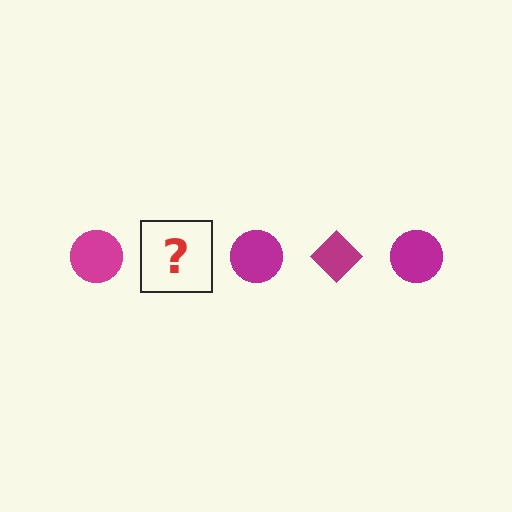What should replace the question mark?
The question mark should be replaced with a magenta diamond.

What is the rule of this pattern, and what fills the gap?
The rule is that the pattern cycles through circle, diamond shapes in magenta. The gap should be filled with a magenta diamond.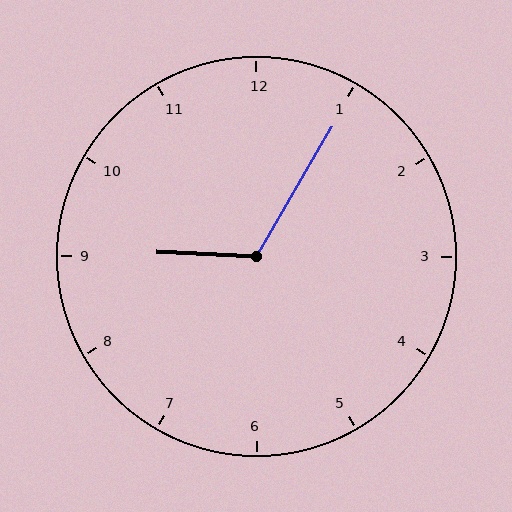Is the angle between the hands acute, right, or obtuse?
It is obtuse.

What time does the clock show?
9:05.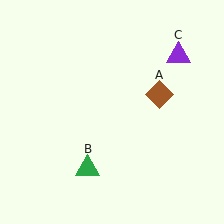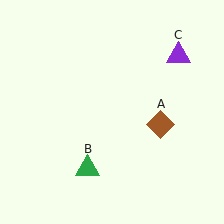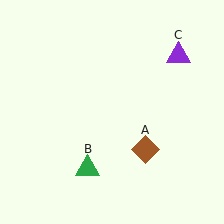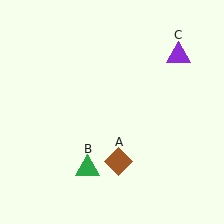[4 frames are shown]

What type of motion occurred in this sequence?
The brown diamond (object A) rotated clockwise around the center of the scene.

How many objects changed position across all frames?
1 object changed position: brown diamond (object A).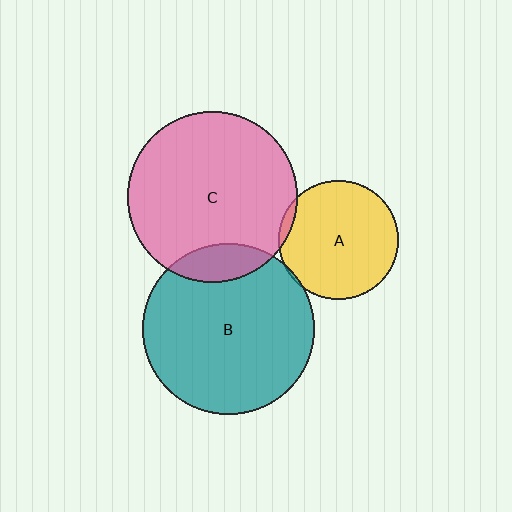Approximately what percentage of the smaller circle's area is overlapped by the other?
Approximately 10%.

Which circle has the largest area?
Circle B (teal).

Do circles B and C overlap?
Yes.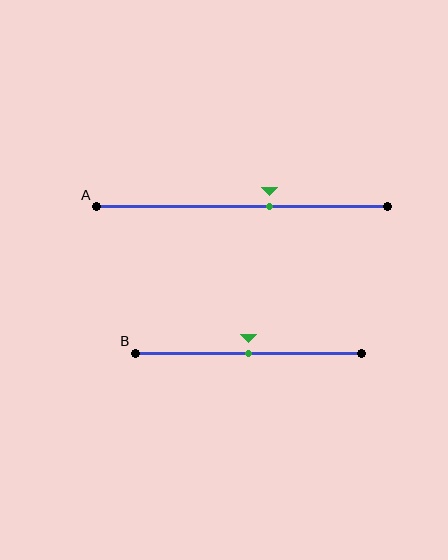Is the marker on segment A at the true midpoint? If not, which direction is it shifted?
No, the marker on segment A is shifted to the right by about 9% of the segment length.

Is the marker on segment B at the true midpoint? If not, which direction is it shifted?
Yes, the marker on segment B is at the true midpoint.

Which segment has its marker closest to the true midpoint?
Segment B has its marker closest to the true midpoint.